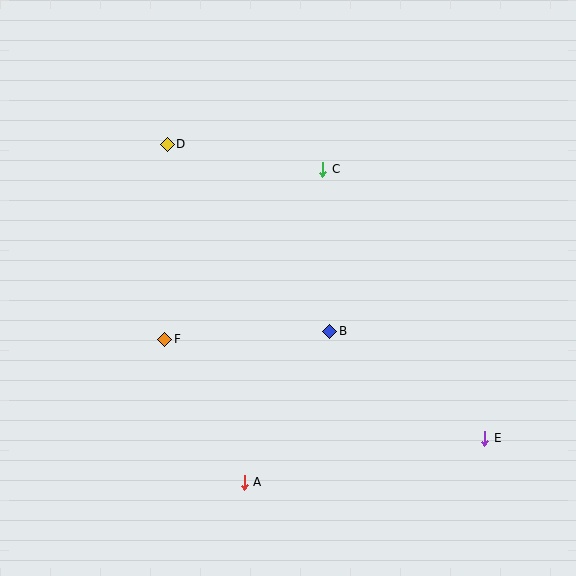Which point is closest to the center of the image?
Point B at (330, 331) is closest to the center.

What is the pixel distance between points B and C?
The distance between B and C is 162 pixels.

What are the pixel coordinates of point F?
Point F is at (165, 339).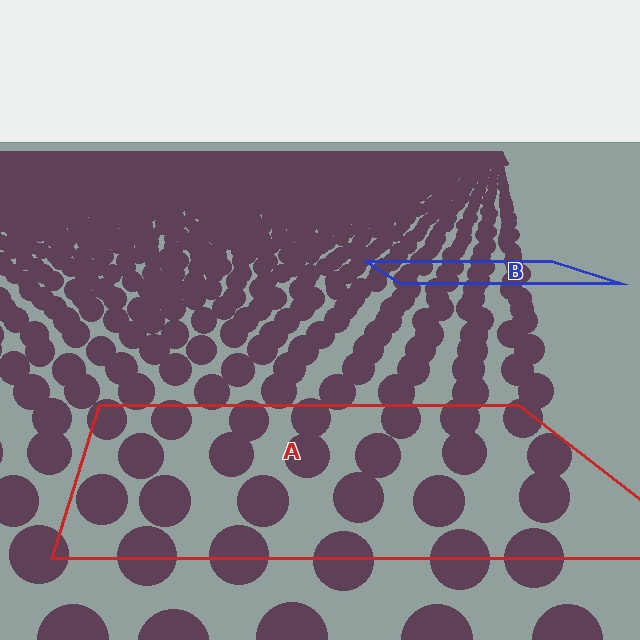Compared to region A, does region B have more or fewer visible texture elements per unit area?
Region B has more texture elements per unit area — they are packed more densely because it is farther away.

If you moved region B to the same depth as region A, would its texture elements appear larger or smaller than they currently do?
They would appear larger. At a closer depth, the same texture elements are projected at a bigger on-screen size.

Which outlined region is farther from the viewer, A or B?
Region B is farther from the viewer — the texture elements inside it appear smaller and more densely packed.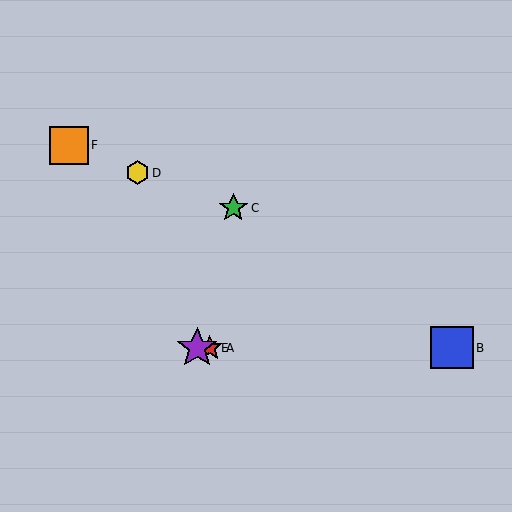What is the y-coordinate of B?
Object B is at y≈348.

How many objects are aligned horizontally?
3 objects (A, B, E) are aligned horizontally.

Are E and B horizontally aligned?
Yes, both are at y≈348.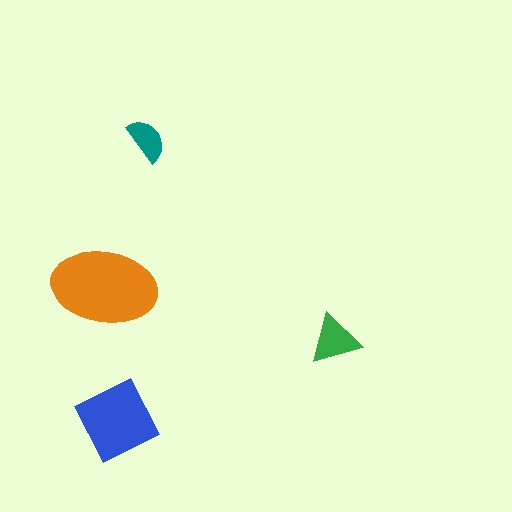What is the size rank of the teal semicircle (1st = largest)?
4th.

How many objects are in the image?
There are 4 objects in the image.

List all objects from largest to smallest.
The orange ellipse, the blue square, the green triangle, the teal semicircle.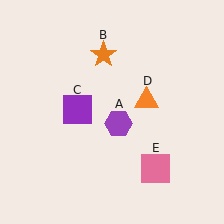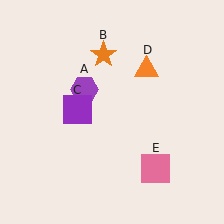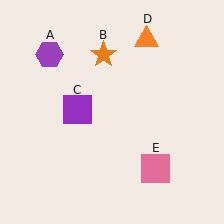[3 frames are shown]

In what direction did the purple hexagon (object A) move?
The purple hexagon (object A) moved up and to the left.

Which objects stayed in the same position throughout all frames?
Orange star (object B) and purple square (object C) and pink square (object E) remained stationary.